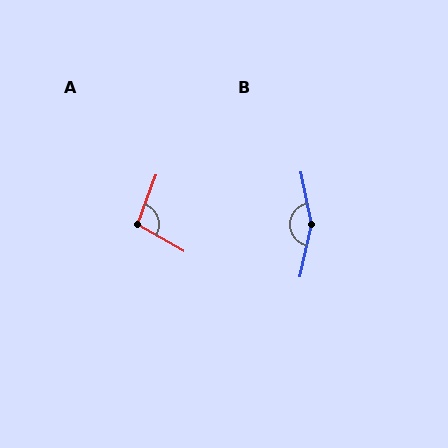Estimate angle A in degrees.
Approximately 99 degrees.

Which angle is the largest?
B, at approximately 157 degrees.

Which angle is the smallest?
A, at approximately 99 degrees.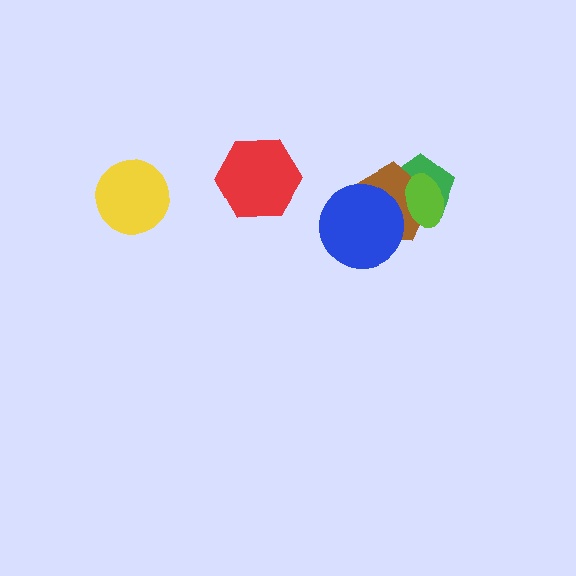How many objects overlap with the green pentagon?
3 objects overlap with the green pentagon.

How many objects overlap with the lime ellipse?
2 objects overlap with the lime ellipse.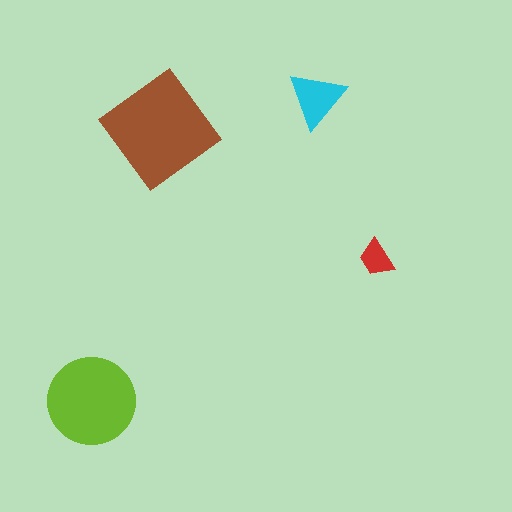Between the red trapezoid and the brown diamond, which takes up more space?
The brown diamond.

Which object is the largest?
The brown diamond.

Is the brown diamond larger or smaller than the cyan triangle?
Larger.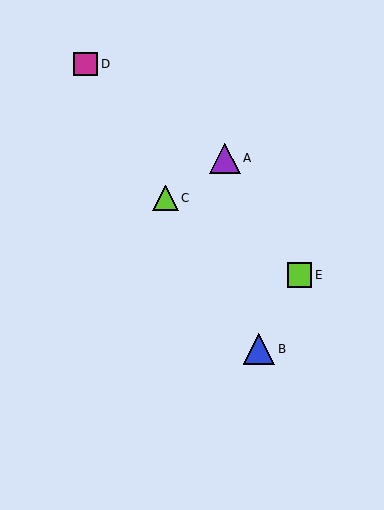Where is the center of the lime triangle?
The center of the lime triangle is at (166, 198).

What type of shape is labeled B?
Shape B is a blue triangle.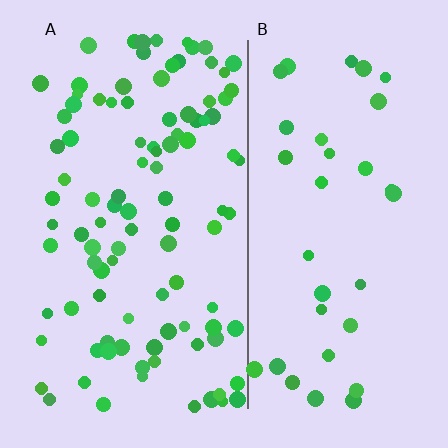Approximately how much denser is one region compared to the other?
Approximately 2.9× — region A over region B.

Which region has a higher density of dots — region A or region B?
A (the left).